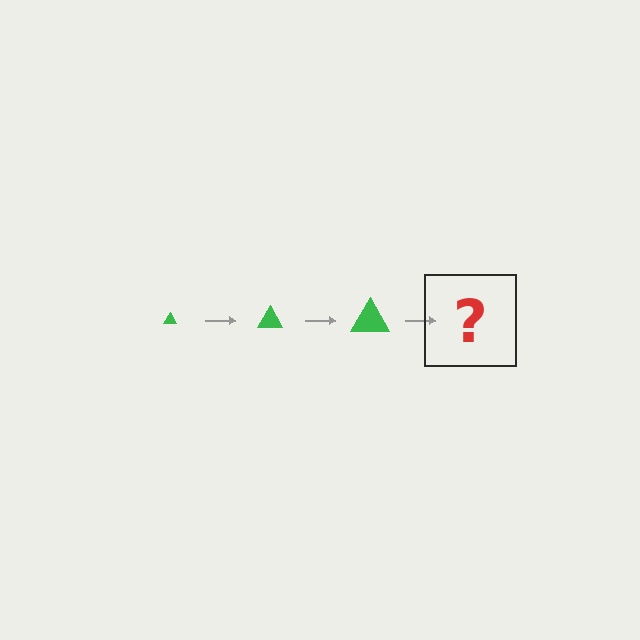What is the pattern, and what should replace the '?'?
The pattern is that the triangle gets progressively larger each step. The '?' should be a green triangle, larger than the previous one.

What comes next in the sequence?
The next element should be a green triangle, larger than the previous one.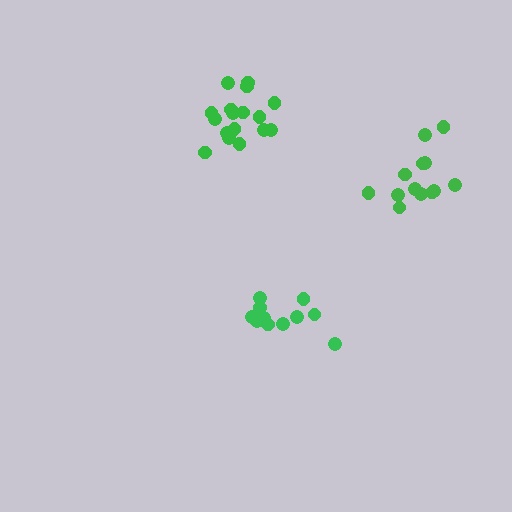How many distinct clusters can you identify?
There are 3 distinct clusters.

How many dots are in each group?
Group 1: 17 dots, Group 2: 11 dots, Group 3: 13 dots (41 total).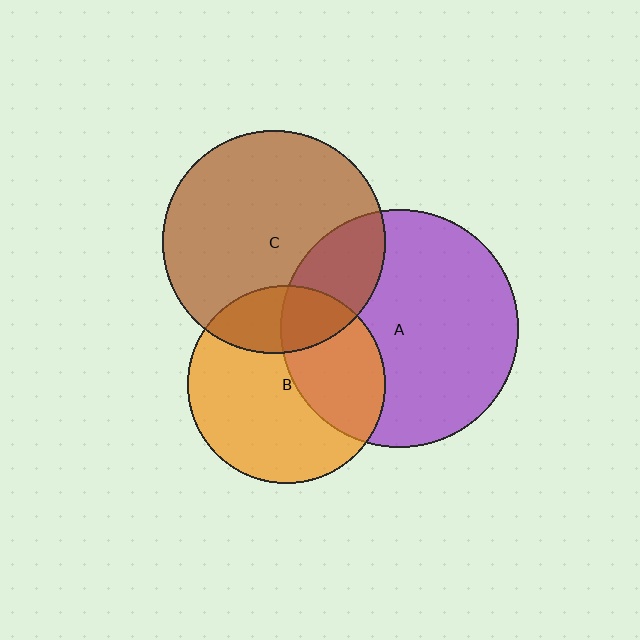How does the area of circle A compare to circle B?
Approximately 1.4 times.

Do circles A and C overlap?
Yes.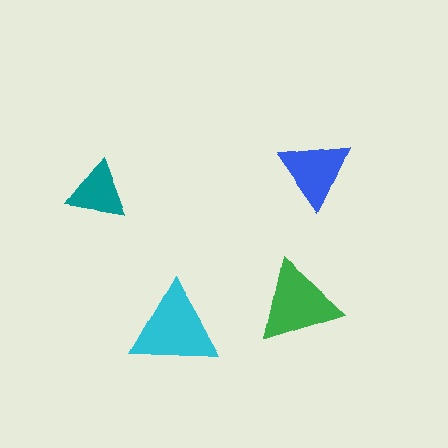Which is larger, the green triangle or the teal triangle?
The green one.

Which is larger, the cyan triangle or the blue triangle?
The cyan one.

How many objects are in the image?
There are 4 objects in the image.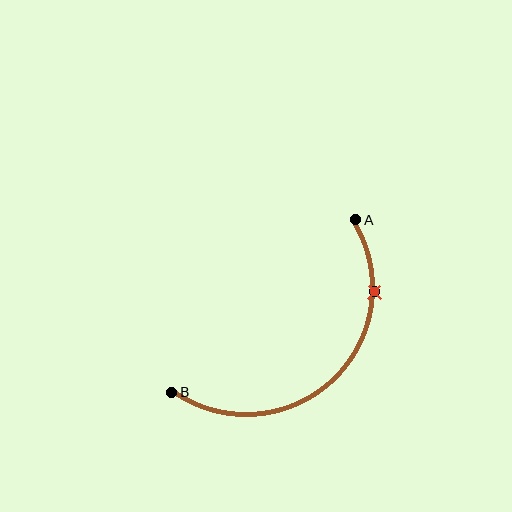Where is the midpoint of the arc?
The arc midpoint is the point on the curve farthest from the straight line joining A and B. It sits below and to the right of that line.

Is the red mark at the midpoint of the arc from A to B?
No. The red mark lies on the arc but is closer to endpoint A. The arc midpoint would be at the point on the curve equidistant along the arc from both A and B.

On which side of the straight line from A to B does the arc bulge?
The arc bulges below and to the right of the straight line connecting A and B.